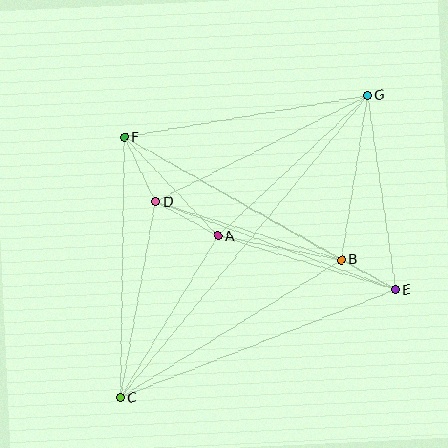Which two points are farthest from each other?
Points C and G are farthest from each other.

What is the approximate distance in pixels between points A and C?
The distance between A and C is approximately 189 pixels.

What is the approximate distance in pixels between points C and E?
The distance between C and E is approximately 296 pixels.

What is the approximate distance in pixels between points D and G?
The distance between D and G is approximately 237 pixels.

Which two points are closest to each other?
Points B and E are closest to each other.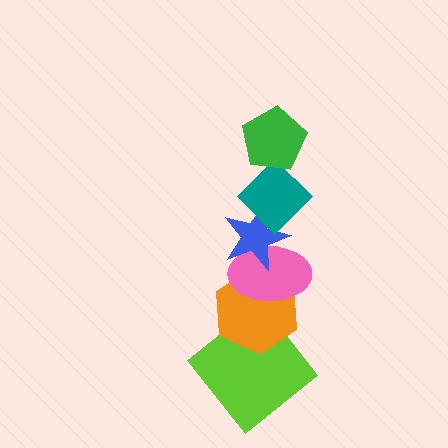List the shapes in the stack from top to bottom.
From top to bottom: the green pentagon, the teal diamond, the blue star, the pink ellipse, the orange hexagon, the lime diamond.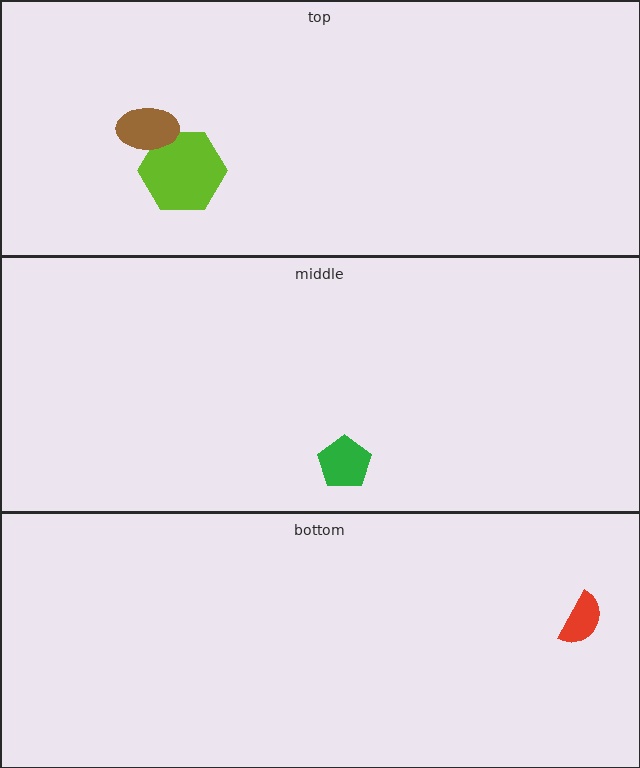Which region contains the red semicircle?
The bottom region.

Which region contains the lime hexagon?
The top region.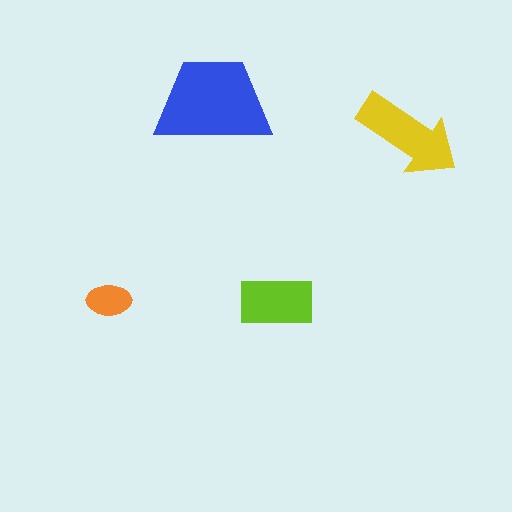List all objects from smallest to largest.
The orange ellipse, the lime rectangle, the yellow arrow, the blue trapezoid.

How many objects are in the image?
There are 4 objects in the image.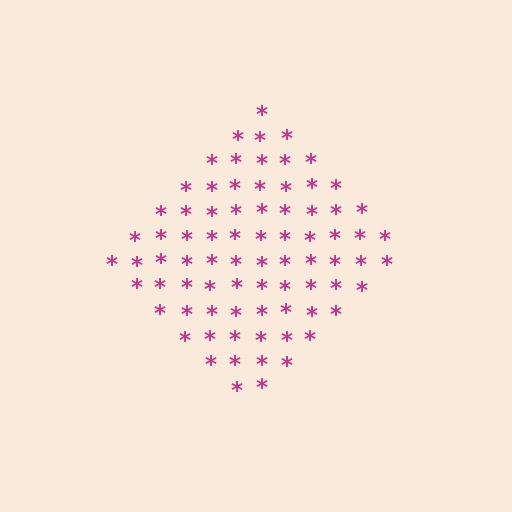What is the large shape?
The large shape is a diamond.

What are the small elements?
The small elements are asterisks.